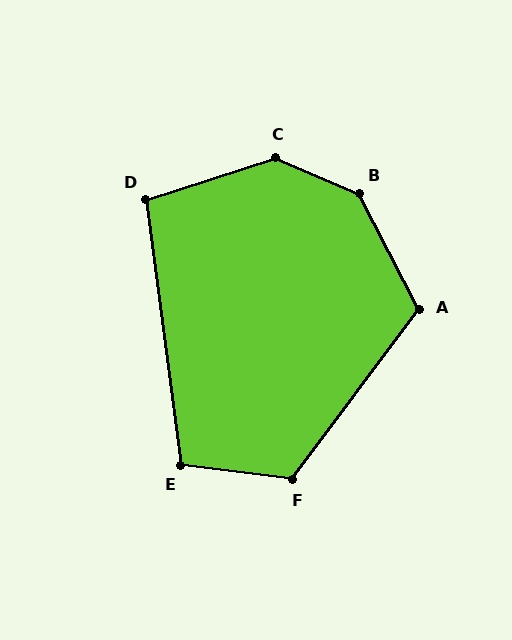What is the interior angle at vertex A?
Approximately 116 degrees (obtuse).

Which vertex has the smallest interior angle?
D, at approximately 100 degrees.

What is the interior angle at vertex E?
Approximately 105 degrees (obtuse).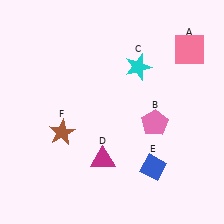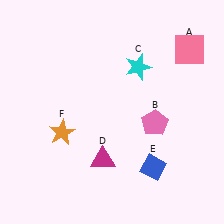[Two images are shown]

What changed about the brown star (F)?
In Image 1, F is brown. In Image 2, it changed to orange.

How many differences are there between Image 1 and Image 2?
There is 1 difference between the two images.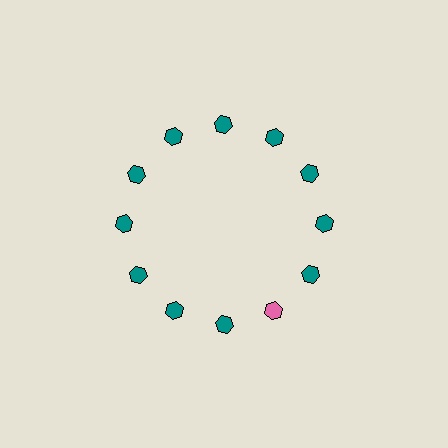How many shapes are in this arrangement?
There are 12 shapes arranged in a ring pattern.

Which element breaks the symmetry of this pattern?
The pink hexagon at roughly the 5 o'clock position breaks the symmetry. All other shapes are teal hexagons.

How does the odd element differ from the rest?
It has a different color: pink instead of teal.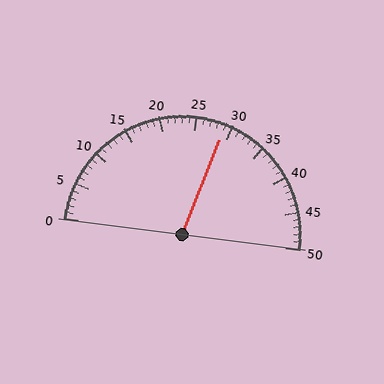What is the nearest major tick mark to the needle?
The nearest major tick mark is 30.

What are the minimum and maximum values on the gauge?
The gauge ranges from 0 to 50.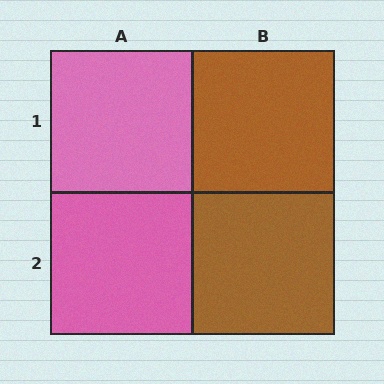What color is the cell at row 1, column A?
Pink.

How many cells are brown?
2 cells are brown.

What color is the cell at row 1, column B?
Brown.